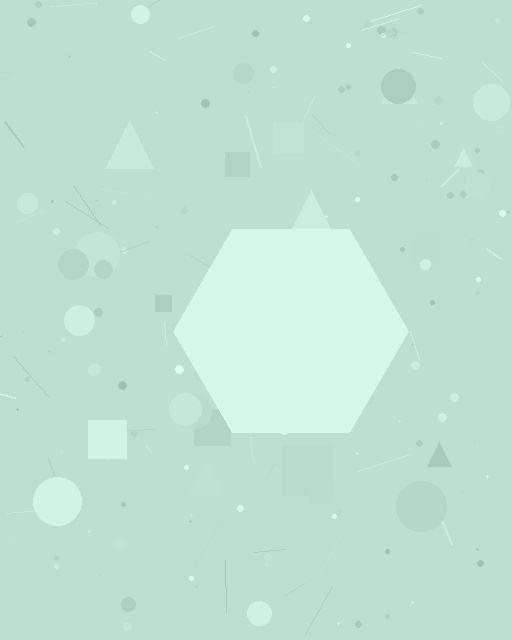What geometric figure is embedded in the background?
A hexagon is embedded in the background.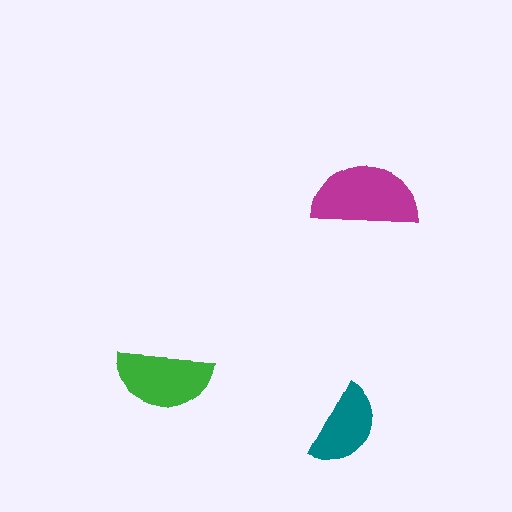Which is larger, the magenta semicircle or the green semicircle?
The magenta one.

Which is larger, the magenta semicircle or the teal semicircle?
The magenta one.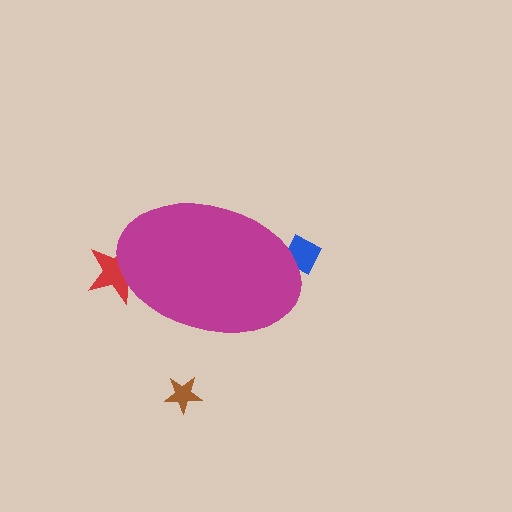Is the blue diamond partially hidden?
Yes, the blue diamond is partially hidden behind the magenta ellipse.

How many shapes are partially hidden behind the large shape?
2 shapes are partially hidden.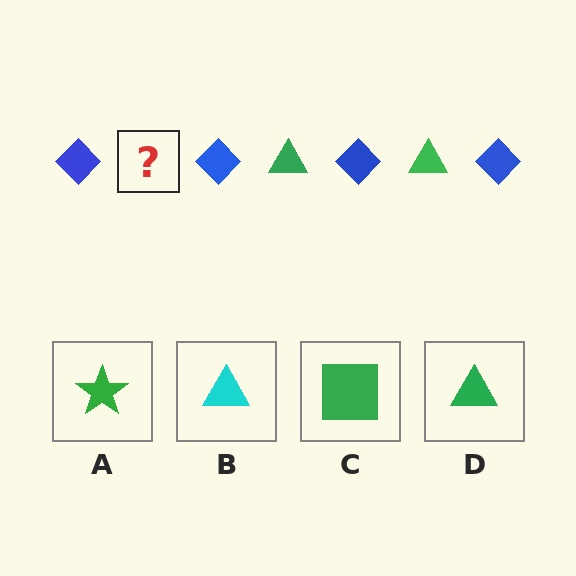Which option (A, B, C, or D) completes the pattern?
D.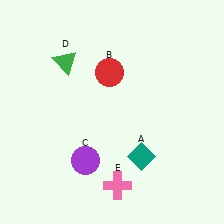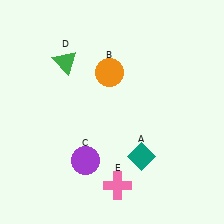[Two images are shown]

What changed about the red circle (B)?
In Image 1, B is red. In Image 2, it changed to orange.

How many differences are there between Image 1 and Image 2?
There is 1 difference between the two images.